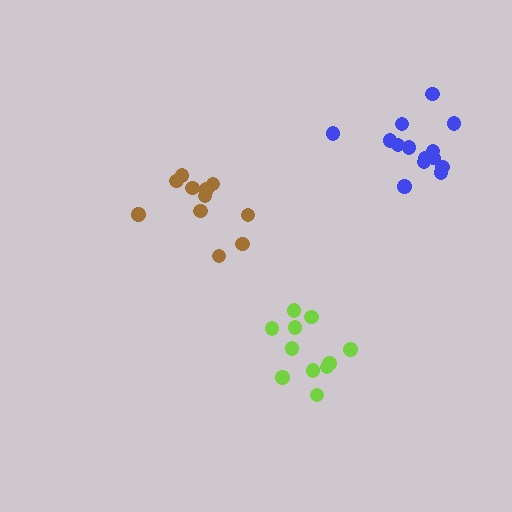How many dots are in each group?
Group 1: 14 dots, Group 2: 11 dots, Group 3: 11 dots (36 total).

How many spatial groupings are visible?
There are 3 spatial groupings.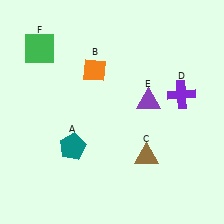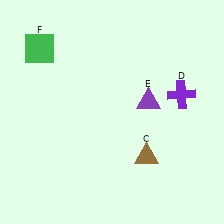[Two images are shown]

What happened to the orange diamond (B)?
The orange diamond (B) was removed in Image 2. It was in the top-left area of Image 1.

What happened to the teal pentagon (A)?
The teal pentagon (A) was removed in Image 2. It was in the bottom-left area of Image 1.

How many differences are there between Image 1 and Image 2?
There are 2 differences between the two images.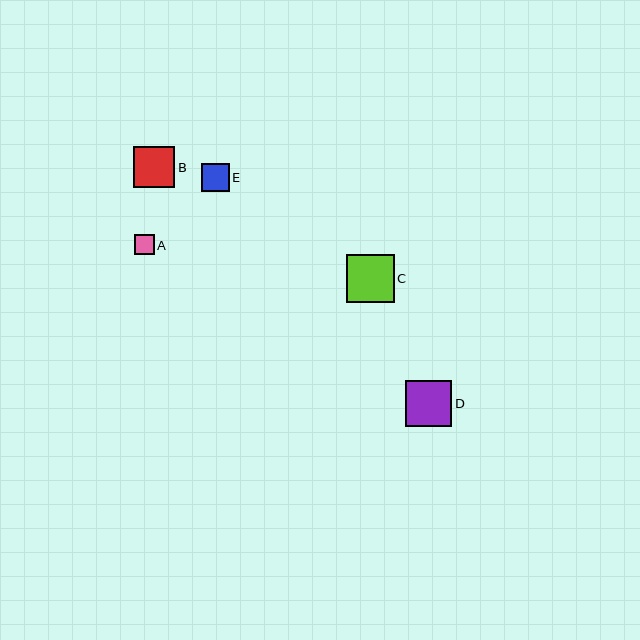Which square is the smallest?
Square A is the smallest with a size of approximately 20 pixels.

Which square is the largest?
Square C is the largest with a size of approximately 47 pixels.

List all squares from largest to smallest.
From largest to smallest: C, D, B, E, A.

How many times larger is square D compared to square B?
Square D is approximately 1.1 times the size of square B.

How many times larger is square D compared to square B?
Square D is approximately 1.1 times the size of square B.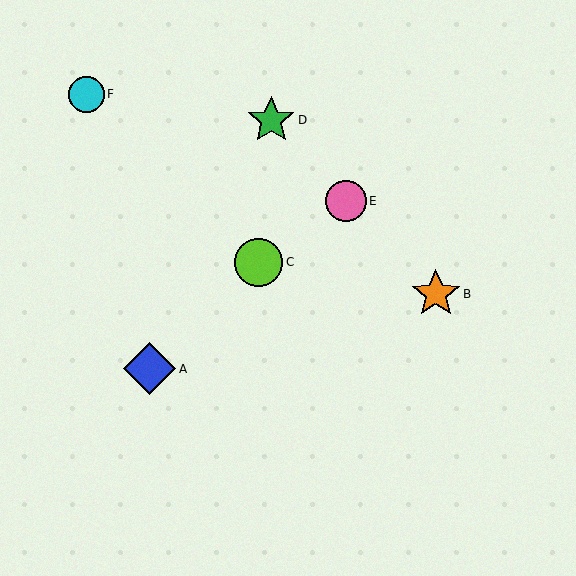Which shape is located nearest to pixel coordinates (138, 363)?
The blue diamond (labeled A) at (150, 369) is nearest to that location.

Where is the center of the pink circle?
The center of the pink circle is at (346, 201).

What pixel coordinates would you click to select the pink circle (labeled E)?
Click at (346, 201) to select the pink circle E.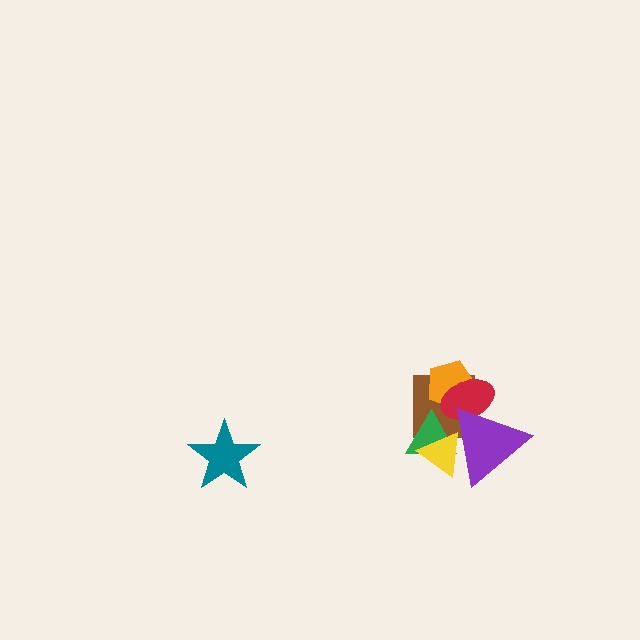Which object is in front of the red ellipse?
The purple triangle is in front of the red ellipse.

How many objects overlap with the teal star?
0 objects overlap with the teal star.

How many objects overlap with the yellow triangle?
3 objects overlap with the yellow triangle.